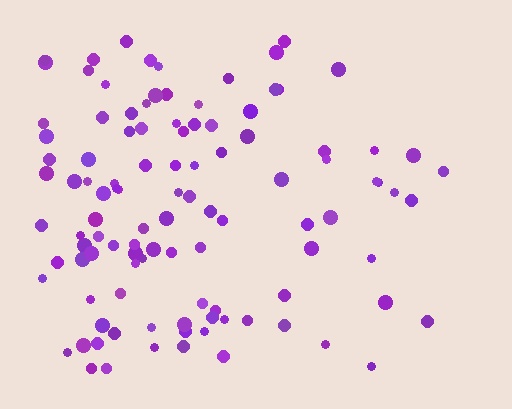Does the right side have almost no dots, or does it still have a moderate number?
Still a moderate number, just noticeably fewer than the left.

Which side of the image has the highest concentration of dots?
The left.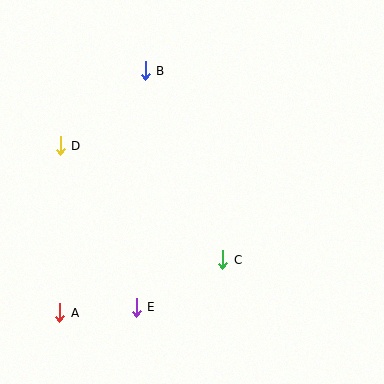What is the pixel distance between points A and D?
The distance between A and D is 167 pixels.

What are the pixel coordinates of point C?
Point C is at (223, 260).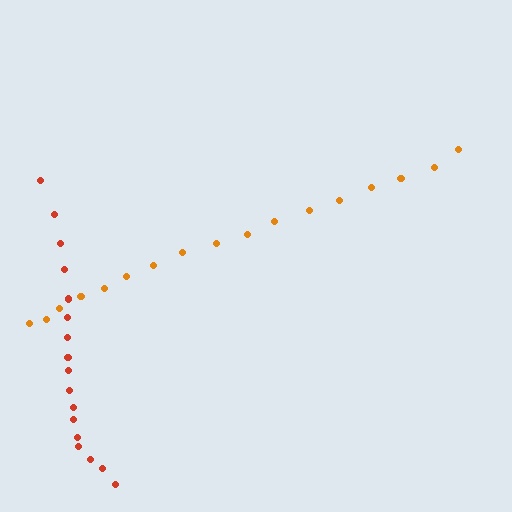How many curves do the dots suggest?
There are 2 distinct paths.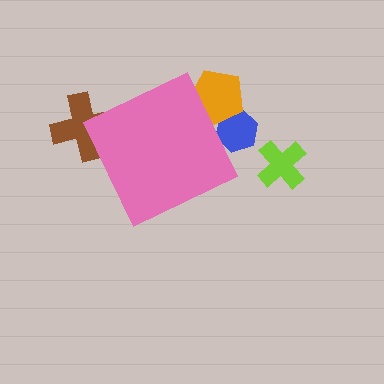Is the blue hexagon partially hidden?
Yes, the blue hexagon is partially hidden behind the pink diamond.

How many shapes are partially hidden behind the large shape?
3 shapes are partially hidden.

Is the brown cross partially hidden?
Yes, the brown cross is partially hidden behind the pink diamond.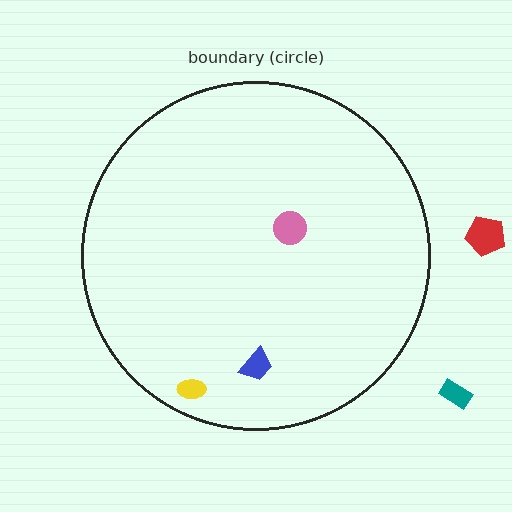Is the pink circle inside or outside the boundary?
Inside.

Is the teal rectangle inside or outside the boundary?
Outside.